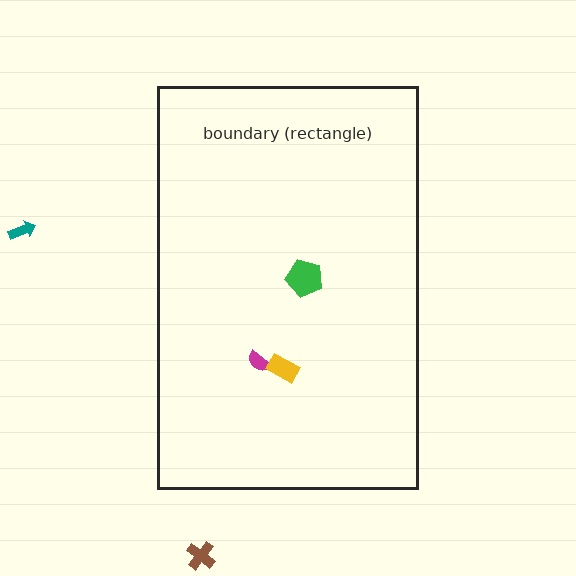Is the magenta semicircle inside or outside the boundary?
Inside.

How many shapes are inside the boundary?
3 inside, 2 outside.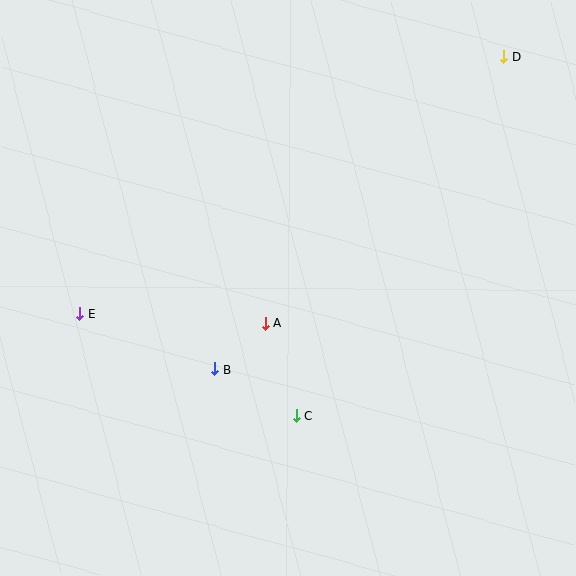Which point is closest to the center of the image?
Point A at (265, 323) is closest to the center.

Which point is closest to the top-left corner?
Point E is closest to the top-left corner.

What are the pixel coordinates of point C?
Point C is at (296, 416).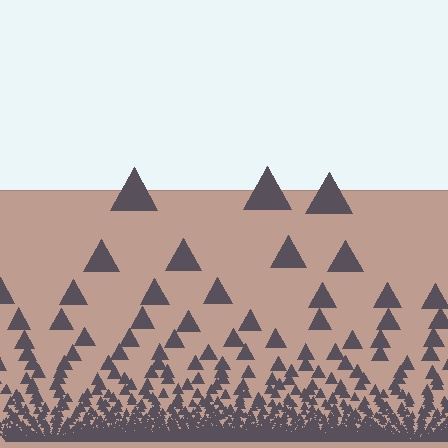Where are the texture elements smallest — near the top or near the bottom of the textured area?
Near the bottom.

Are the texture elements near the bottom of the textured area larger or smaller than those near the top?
Smaller. The gradient is inverted — elements near the bottom are smaller and denser.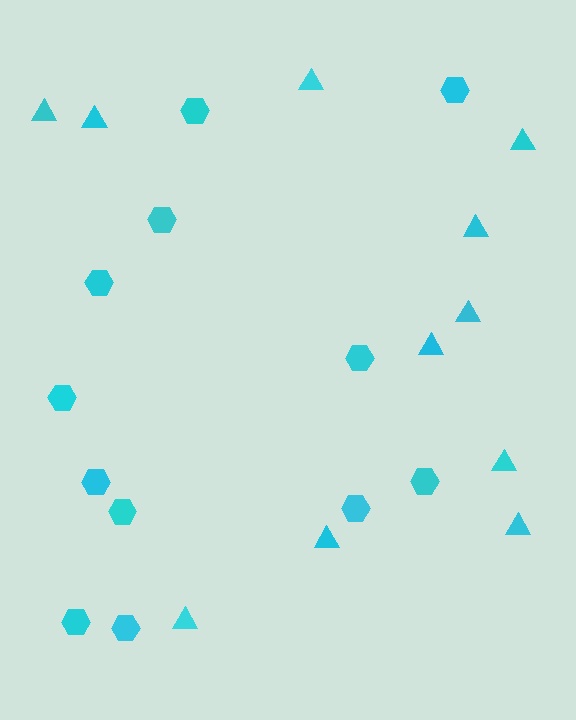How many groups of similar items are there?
There are 2 groups: one group of triangles (11) and one group of hexagons (12).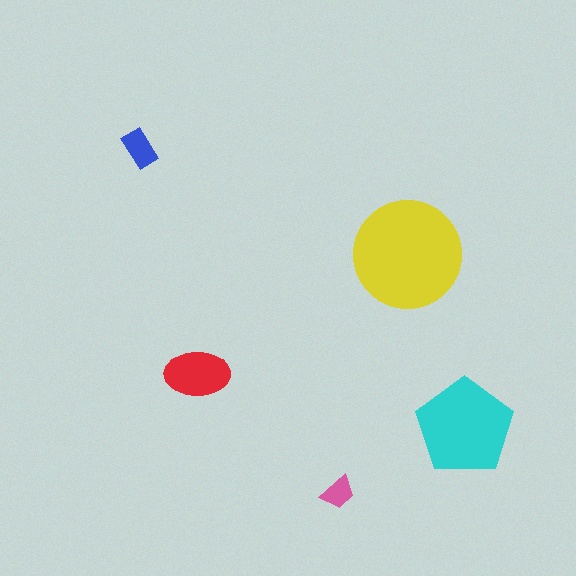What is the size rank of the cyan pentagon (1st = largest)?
2nd.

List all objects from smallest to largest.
The pink trapezoid, the blue rectangle, the red ellipse, the cyan pentagon, the yellow circle.